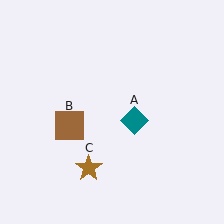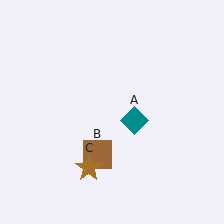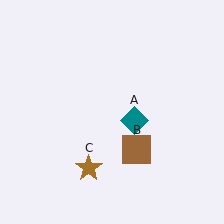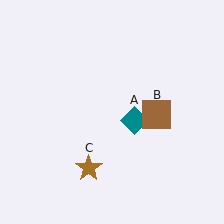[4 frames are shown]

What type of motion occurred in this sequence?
The brown square (object B) rotated counterclockwise around the center of the scene.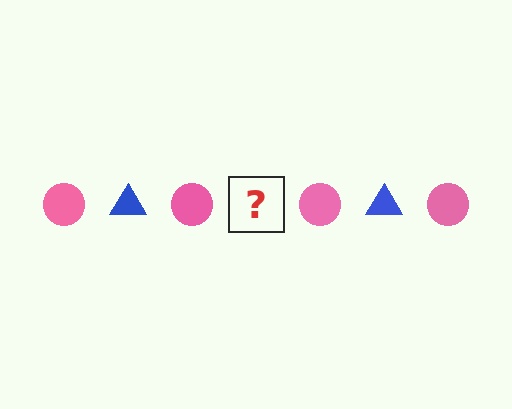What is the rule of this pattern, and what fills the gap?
The rule is that the pattern alternates between pink circle and blue triangle. The gap should be filled with a blue triangle.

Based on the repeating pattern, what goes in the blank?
The blank should be a blue triangle.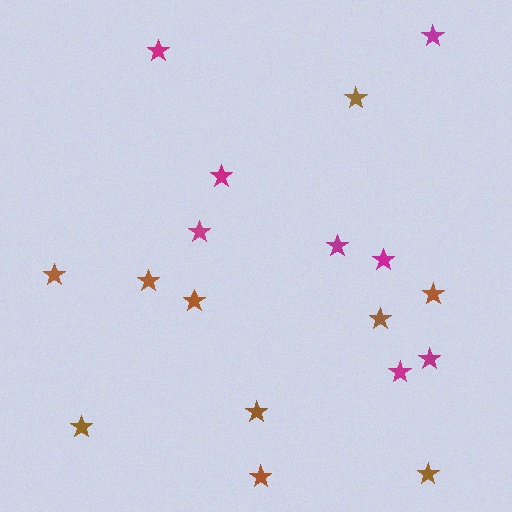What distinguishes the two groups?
There are 2 groups: one group of brown stars (10) and one group of magenta stars (8).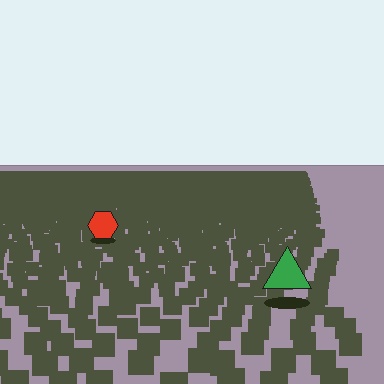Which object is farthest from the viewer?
The red hexagon is farthest from the viewer. It appears smaller and the ground texture around it is denser.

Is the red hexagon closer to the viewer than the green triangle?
No. The green triangle is closer — you can tell from the texture gradient: the ground texture is coarser near it.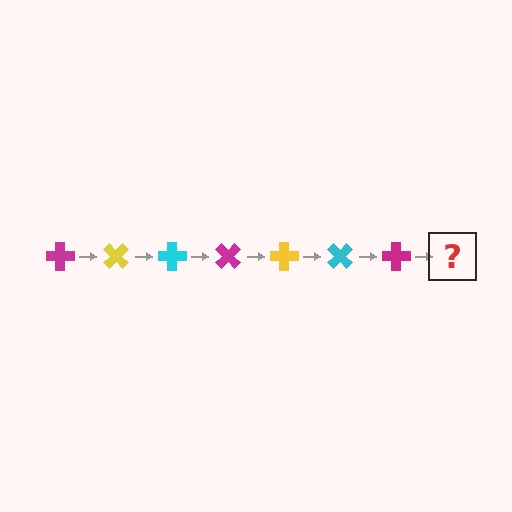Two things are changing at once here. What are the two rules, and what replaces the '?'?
The two rules are that it rotates 45 degrees each step and the color cycles through magenta, yellow, and cyan. The '?' should be a yellow cross, rotated 315 degrees from the start.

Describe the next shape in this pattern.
It should be a yellow cross, rotated 315 degrees from the start.